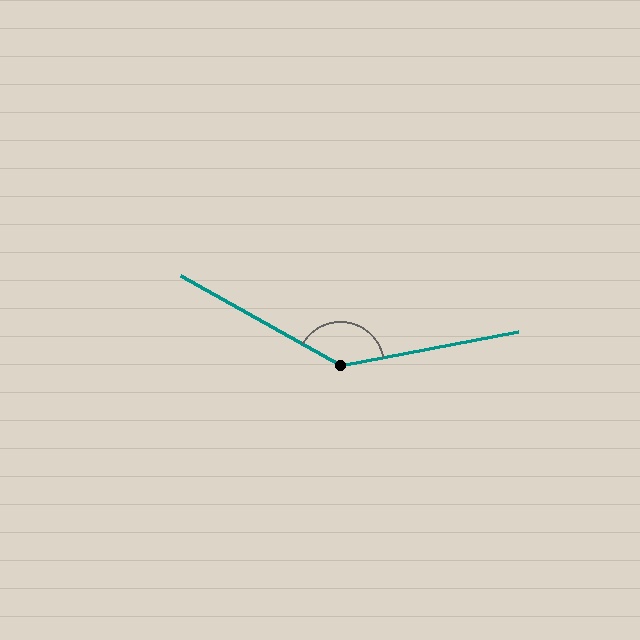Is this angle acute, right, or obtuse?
It is obtuse.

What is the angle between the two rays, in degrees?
Approximately 140 degrees.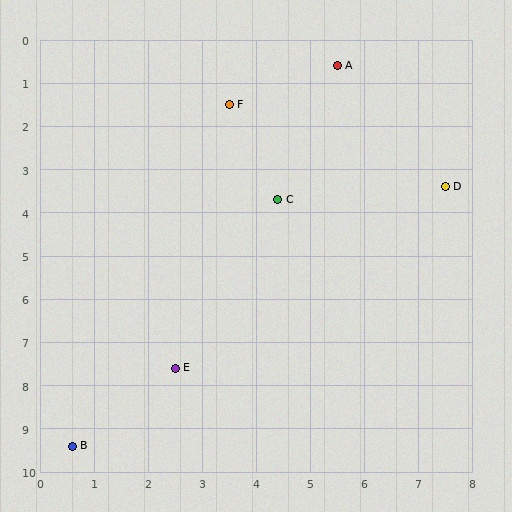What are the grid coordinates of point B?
Point B is at approximately (0.6, 9.4).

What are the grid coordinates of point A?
Point A is at approximately (5.5, 0.6).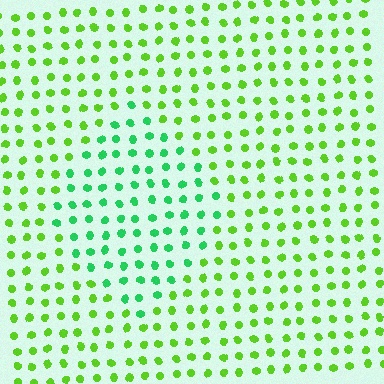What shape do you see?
I see a diamond.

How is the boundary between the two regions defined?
The boundary is defined purely by a slight shift in hue (about 40 degrees). Spacing, size, and orientation are identical on both sides.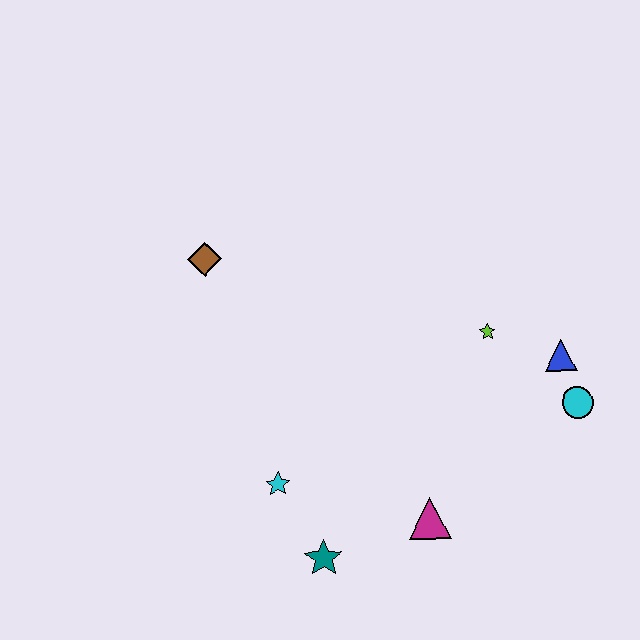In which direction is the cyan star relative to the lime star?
The cyan star is to the left of the lime star.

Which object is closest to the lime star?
The blue triangle is closest to the lime star.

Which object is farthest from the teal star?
The brown diamond is farthest from the teal star.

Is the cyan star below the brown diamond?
Yes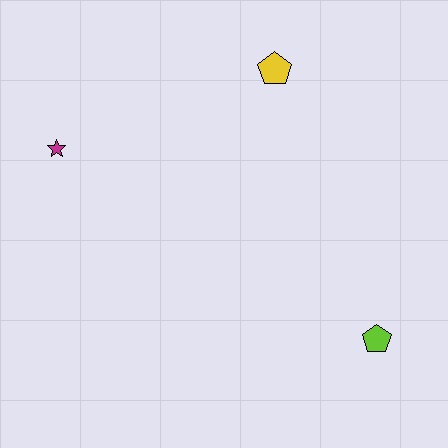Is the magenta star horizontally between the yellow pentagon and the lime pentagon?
No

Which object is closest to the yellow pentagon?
The magenta star is closest to the yellow pentagon.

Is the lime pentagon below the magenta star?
Yes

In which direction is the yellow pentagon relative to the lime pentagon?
The yellow pentagon is above the lime pentagon.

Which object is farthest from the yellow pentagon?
The lime pentagon is farthest from the yellow pentagon.